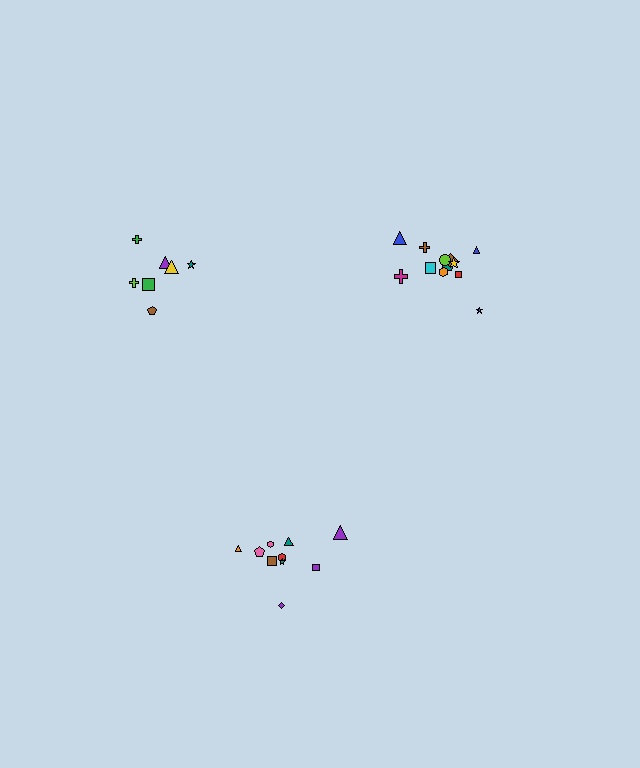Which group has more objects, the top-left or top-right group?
The top-right group.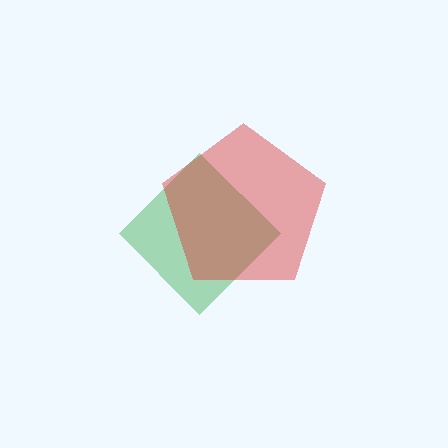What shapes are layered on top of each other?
The layered shapes are: a green diamond, a red pentagon.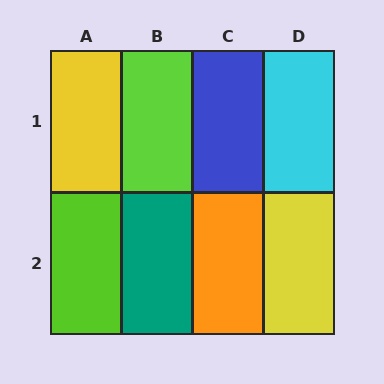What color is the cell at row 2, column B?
Teal.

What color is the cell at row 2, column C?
Orange.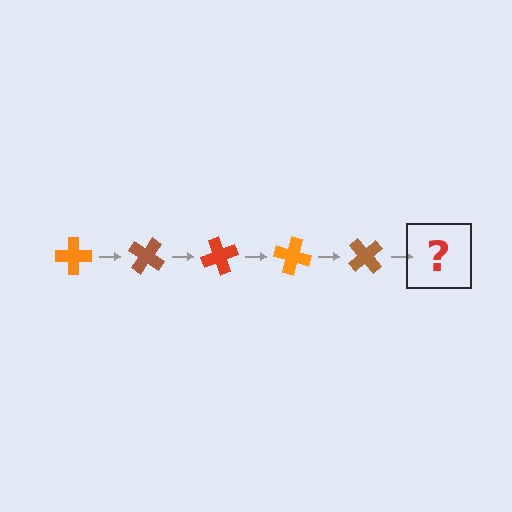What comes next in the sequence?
The next element should be a red cross, rotated 175 degrees from the start.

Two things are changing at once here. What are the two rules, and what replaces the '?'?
The two rules are that it rotates 35 degrees each step and the color cycles through orange, brown, and red. The '?' should be a red cross, rotated 175 degrees from the start.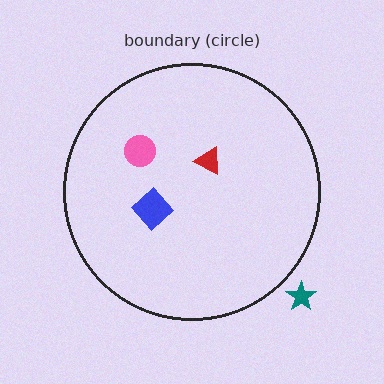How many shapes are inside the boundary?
3 inside, 1 outside.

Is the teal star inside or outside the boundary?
Outside.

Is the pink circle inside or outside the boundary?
Inside.